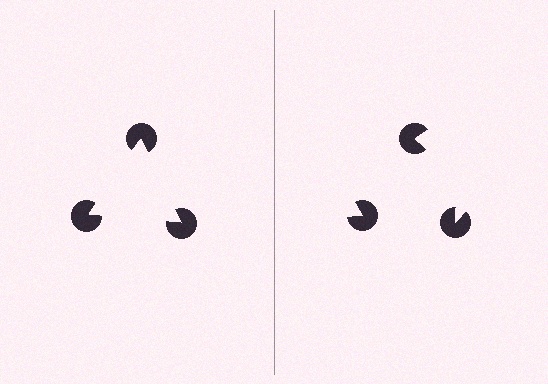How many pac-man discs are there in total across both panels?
6 — 3 on each side.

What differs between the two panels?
The pac-man discs are positioned identically on both sides; only the wedge orientations differ. On the left they align to a triangle; on the right they are misaligned.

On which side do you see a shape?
An illusory triangle appears on the left side. On the right side the wedge cuts are rotated, so no coherent shape forms.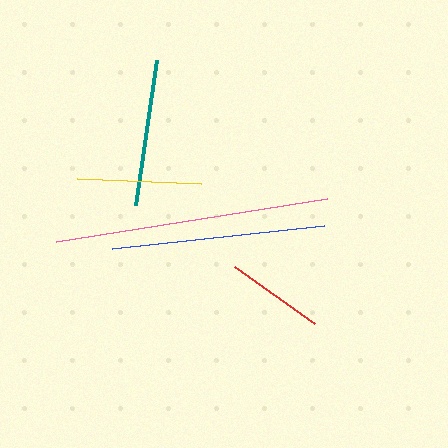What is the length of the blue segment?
The blue segment is approximately 214 pixels long.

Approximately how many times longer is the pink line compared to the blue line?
The pink line is approximately 1.3 times the length of the blue line.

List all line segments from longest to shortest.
From longest to shortest: pink, blue, teal, yellow, red.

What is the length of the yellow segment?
The yellow segment is approximately 123 pixels long.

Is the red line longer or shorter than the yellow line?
The yellow line is longer than the red line.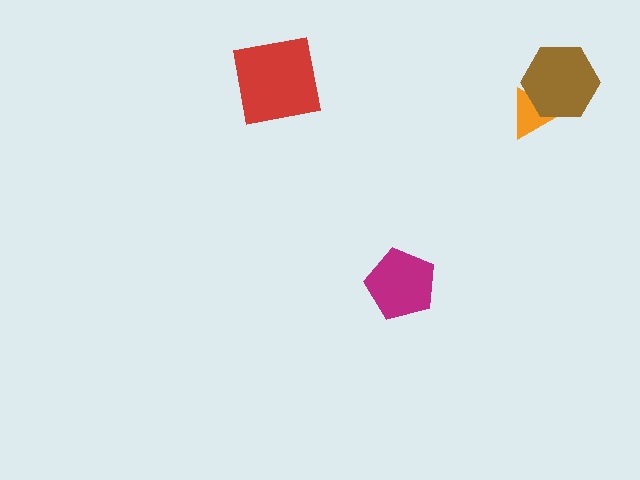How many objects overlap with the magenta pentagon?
0 objects overlap with the magenta pentagon.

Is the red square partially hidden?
No, no other shape covers it.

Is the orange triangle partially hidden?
Yes, it is partially covered by another shape.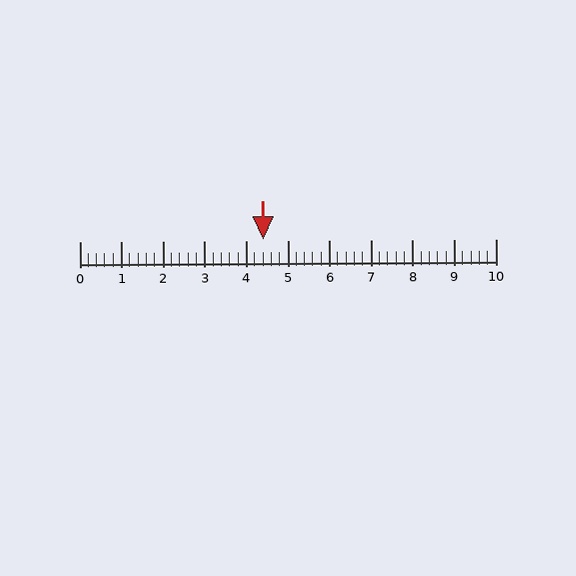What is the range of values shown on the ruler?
The ruler shows values from 0 to 10.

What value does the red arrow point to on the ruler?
The red arrow points to approximately 4.4.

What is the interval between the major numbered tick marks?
The major tick marks are spaced 1 units apart.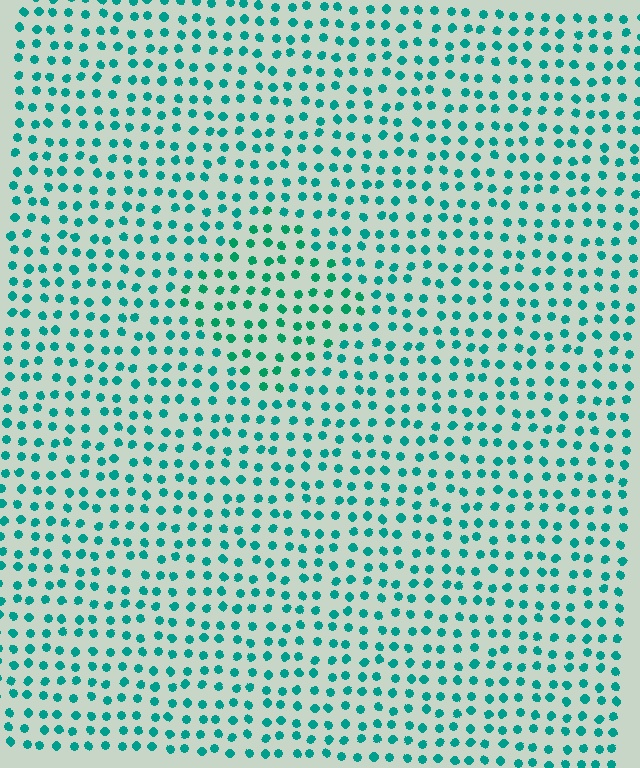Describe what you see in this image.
The image is filled with small teal elements in a uniform arrangement. A diamond-shaped region is visible where the elements are tinted to a slightly different hue, forming a subtle color boundary.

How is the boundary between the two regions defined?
The boundary is defined purely by a slight shift in hue (about 17 degrees). Spacing, size, and orientation are identical on both sides.